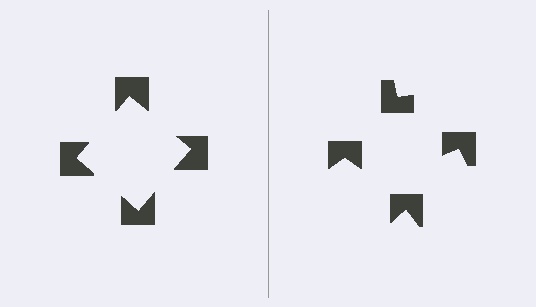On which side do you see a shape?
An illusory square appears on the left side. On the right side the wedge cuts are rotated, so no coherent shape forms.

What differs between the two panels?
The notched squares are positioned identically on both sides; only the wedge orientations differ. On the left they align to a square; on the right they are misaligned.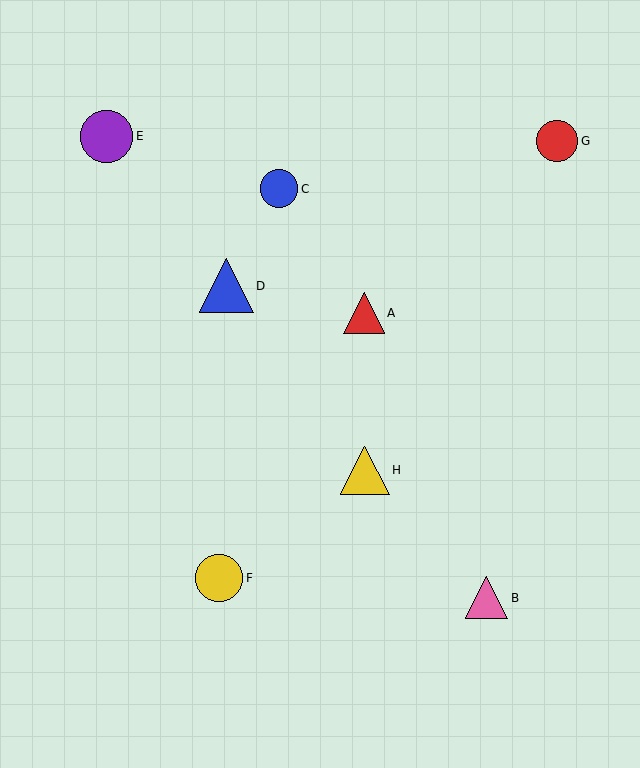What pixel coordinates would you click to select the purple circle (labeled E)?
Click at (107, 136) to select the purple circle E.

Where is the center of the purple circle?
The center of the purple circle is at (107, 136).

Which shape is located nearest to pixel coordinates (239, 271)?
The blue triangle (labeled D) at (226, 286) is nearest to that location.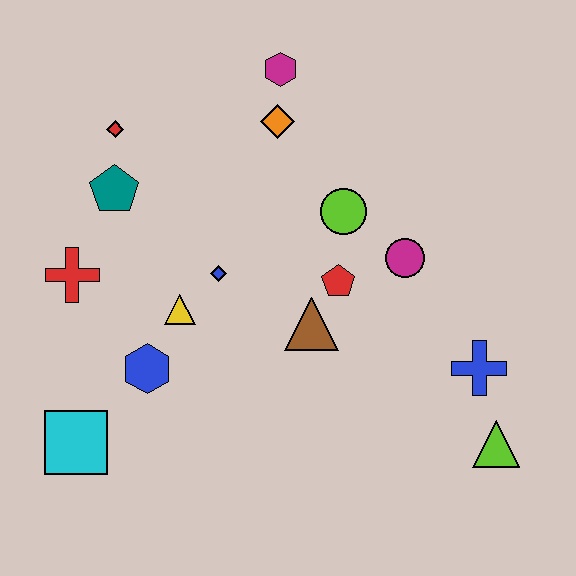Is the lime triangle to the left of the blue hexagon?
No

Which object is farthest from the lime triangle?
The red diamond is farthest from the lime triangle.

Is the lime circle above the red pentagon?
Yes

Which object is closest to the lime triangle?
The blue cross is closest to the lime triangle.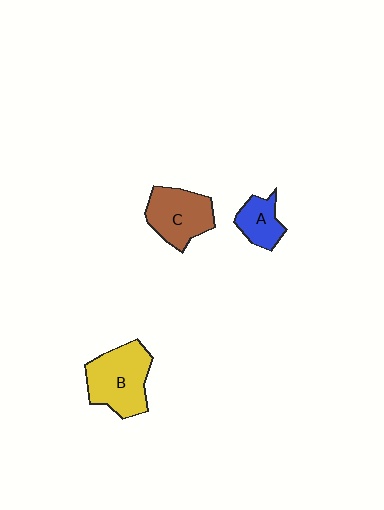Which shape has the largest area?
Shape B (yellow).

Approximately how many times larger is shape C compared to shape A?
Approximately 1.7 times.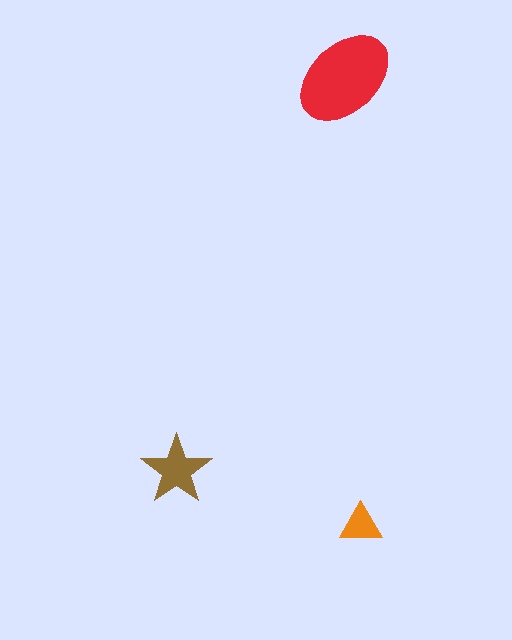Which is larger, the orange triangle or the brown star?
The brown star.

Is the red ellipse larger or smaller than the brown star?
Larger.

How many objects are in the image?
There are 3 objects in the image.